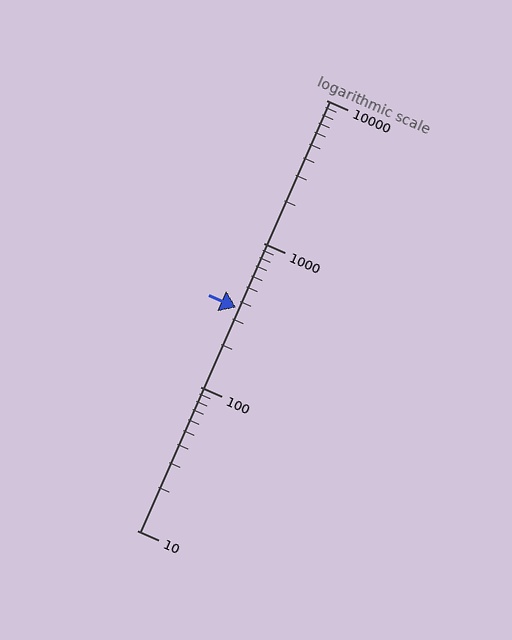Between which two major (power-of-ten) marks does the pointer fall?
The pointer is between 100 and 1000.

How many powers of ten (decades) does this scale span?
The scale spans 3 decades, from 10 to 10000.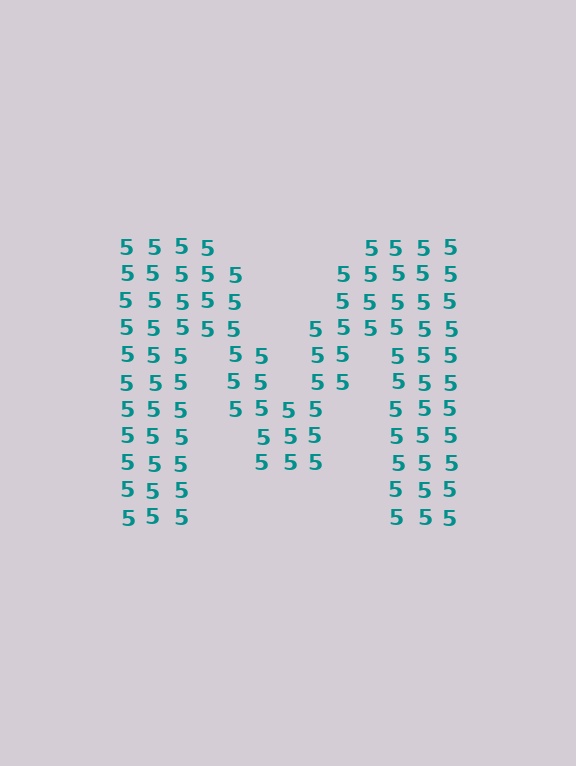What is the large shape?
The large shape is the letter M.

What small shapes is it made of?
It is made of small digit 5's.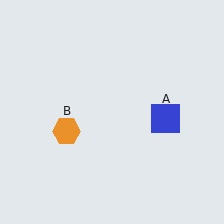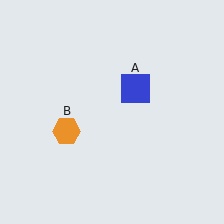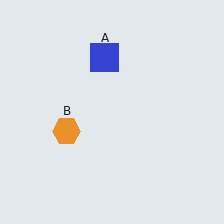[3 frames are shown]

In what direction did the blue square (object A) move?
The blue square (object A) moved up and to the left.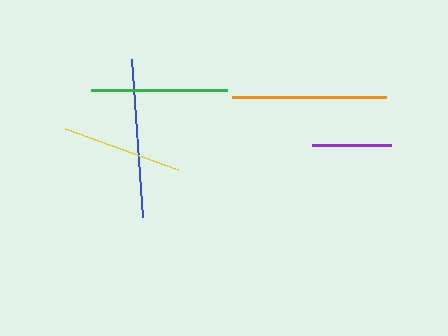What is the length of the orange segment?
The orange segment is approximately 154 pixels long.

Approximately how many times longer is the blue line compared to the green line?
The blue line is approximately 1.2 times the length of the green line.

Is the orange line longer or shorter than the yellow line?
The orange line is longer than the yellow line.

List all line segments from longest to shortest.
From longest to shortest: blue, orange, green, yellow, purple.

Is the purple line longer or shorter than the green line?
The green line is longer than the purple line.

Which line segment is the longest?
The blue line is the longest at approximately 158 pixels.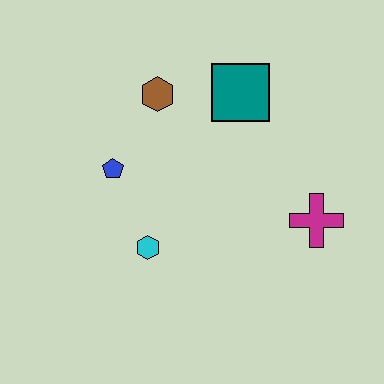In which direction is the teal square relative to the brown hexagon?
The teal square is to the right of the brown hexagon.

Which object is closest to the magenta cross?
The teal square is closest to the magenta cross.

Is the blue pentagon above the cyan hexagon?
Yes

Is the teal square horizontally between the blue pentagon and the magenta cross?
Yes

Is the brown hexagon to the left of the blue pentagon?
No